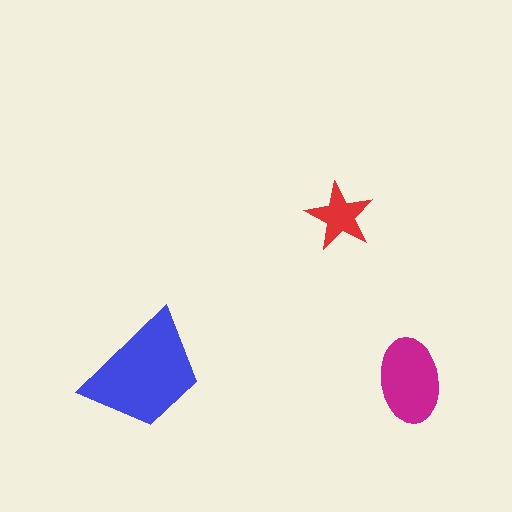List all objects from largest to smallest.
The blue trapezoid, the magenta ellipse, the red star.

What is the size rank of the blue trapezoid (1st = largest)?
1st.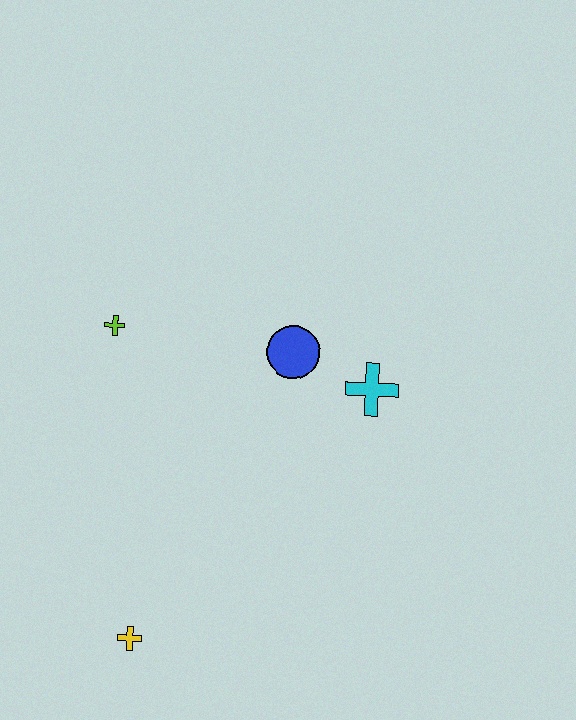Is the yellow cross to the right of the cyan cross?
No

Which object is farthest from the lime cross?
The yellow cross is farthest from the lime cross.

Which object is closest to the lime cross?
The blue circle is closest to the lime cross.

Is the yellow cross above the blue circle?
No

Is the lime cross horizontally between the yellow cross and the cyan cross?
No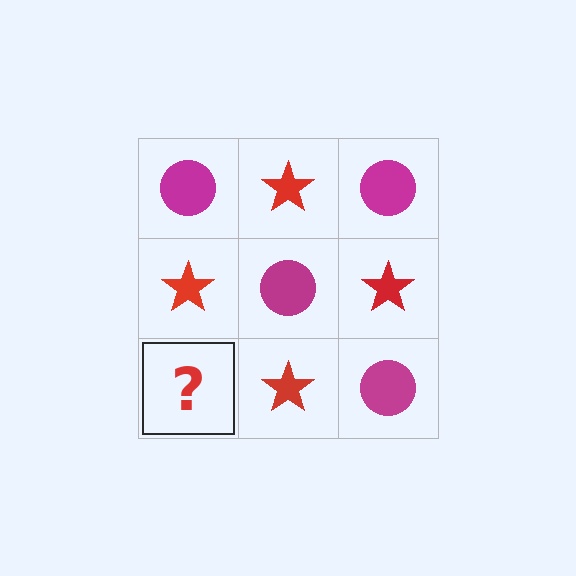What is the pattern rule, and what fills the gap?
The rule is that it alternates magenta circle and red star in a checkerboard pattern. The gap should be filled with a magenta circle.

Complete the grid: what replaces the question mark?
The question mark should be replaced with a magenta circle.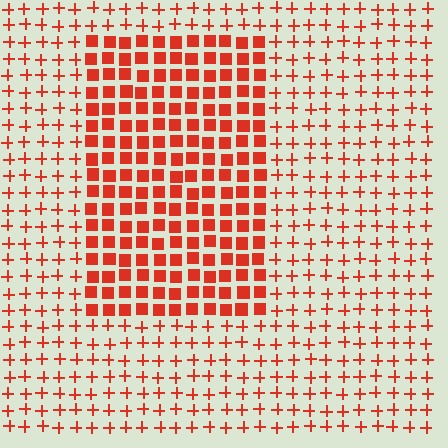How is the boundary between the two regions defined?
The boundary is defined by a change in element shape: squares inside vs. plus signs outside. All elements share the same color and spacing.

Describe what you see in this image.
The image is filled with small red elements arranged in a uniform grid. A rectangle-shaped region contains squares, while the surrounding area contains plus signs. The boundary is defined purely by the change in element shape.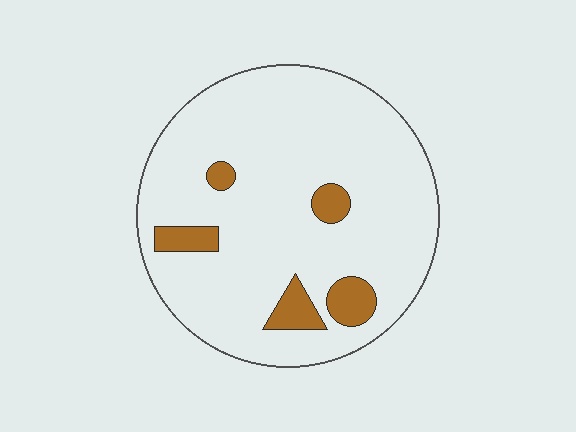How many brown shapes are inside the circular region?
5.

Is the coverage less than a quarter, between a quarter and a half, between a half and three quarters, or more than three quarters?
Less than a quarter.